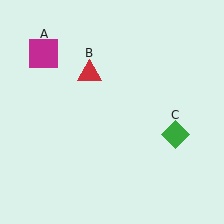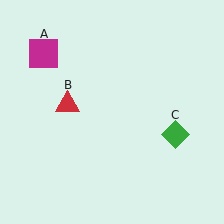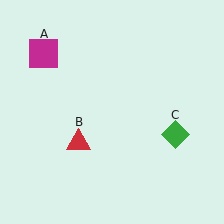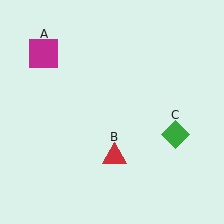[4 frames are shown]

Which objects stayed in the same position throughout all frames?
Magenta square (object A) and green diamond (object C) remained stationary.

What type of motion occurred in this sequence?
The red triangle (object B) rotated counterclockwise around the center of the scene.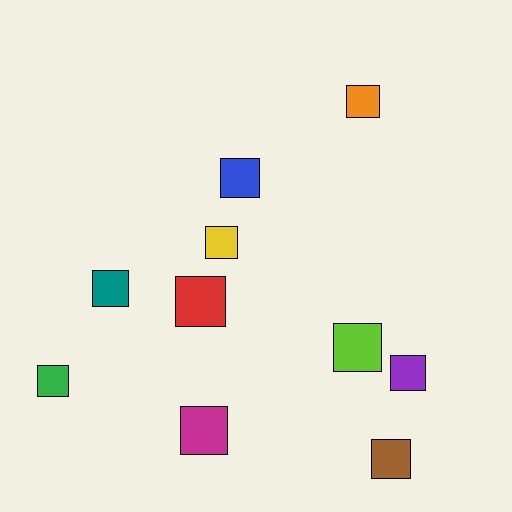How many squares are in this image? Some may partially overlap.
There are 10 squares.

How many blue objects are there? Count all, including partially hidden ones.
There is 1 blue object.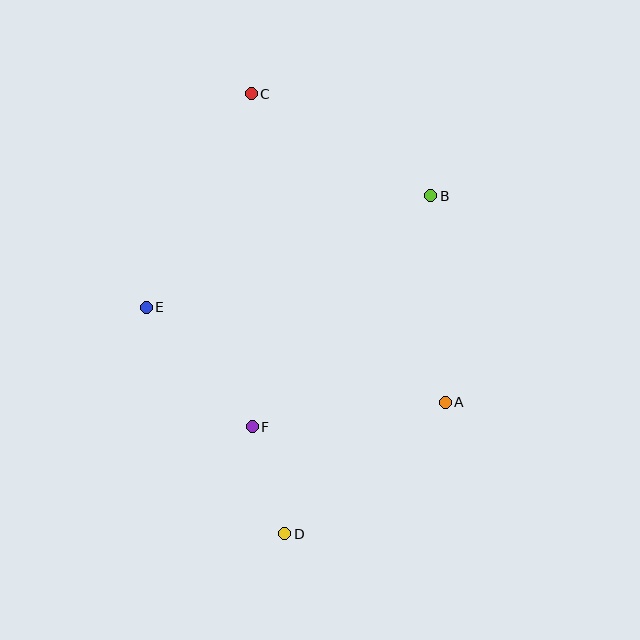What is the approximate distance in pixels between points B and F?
The distance between B and F is approximately 292 pixels.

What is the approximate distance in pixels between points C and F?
The distance between C and F is approximately 333 pixels.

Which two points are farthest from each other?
Points C and D are farthest from each other.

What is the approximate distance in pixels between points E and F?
The distance between E and F is approximately 160 pixels.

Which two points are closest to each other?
Points D and F are closest to each other.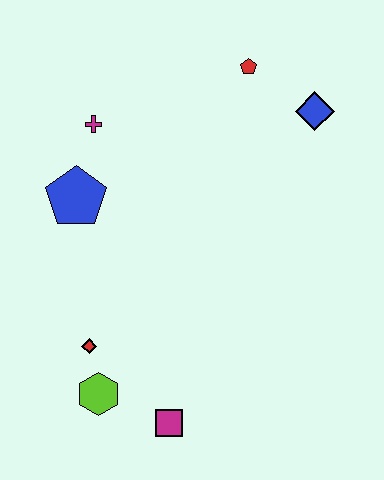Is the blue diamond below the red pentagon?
Yes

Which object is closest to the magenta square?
The lime hexagon is closest to the magenta square.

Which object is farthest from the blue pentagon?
The blue diamond is farthest from the blue pentagon.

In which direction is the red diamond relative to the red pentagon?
The red diamond is below the red pentagon.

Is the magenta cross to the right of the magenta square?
No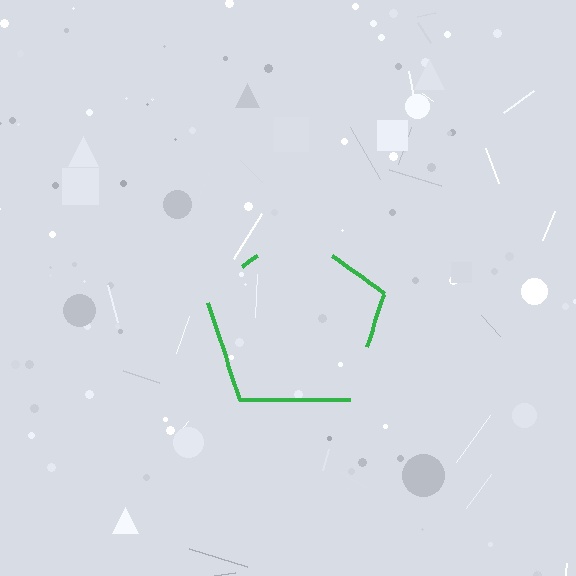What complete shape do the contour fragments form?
The contour fragments form a pentagon.